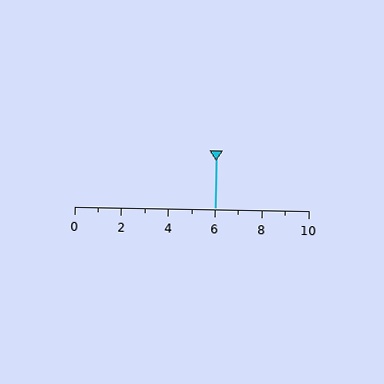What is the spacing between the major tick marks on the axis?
The major ticks are spaced 2 apart.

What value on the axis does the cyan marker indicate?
The marker indicates approximately 6.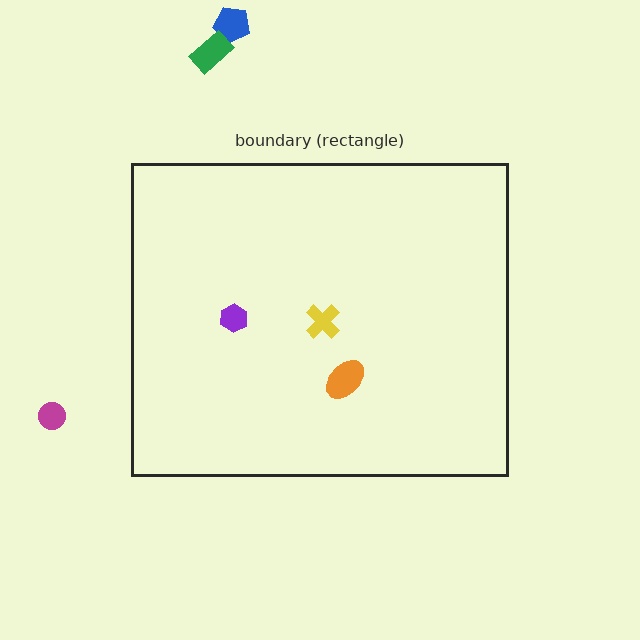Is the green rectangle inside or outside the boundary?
Outside.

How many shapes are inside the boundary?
3 inside, 3 outside.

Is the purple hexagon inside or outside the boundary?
Inside.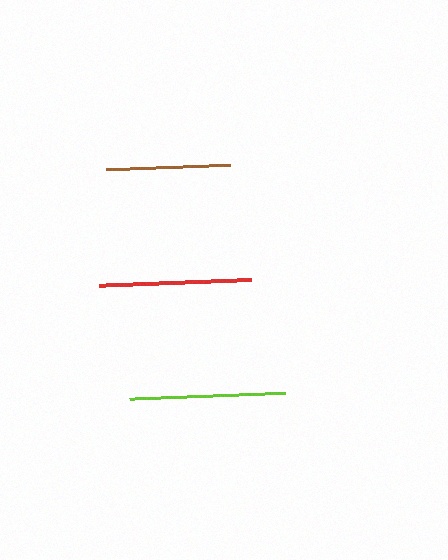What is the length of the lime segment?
The lime segment is approximately 156 pixels long.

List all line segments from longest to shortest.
From longest to shortest: lime, red, brown.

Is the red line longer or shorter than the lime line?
The lime line is longer than the red line.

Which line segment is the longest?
The lime line is the longest at approximately 156 pixels.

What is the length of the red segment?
The red segment is approximately 152 pixels long.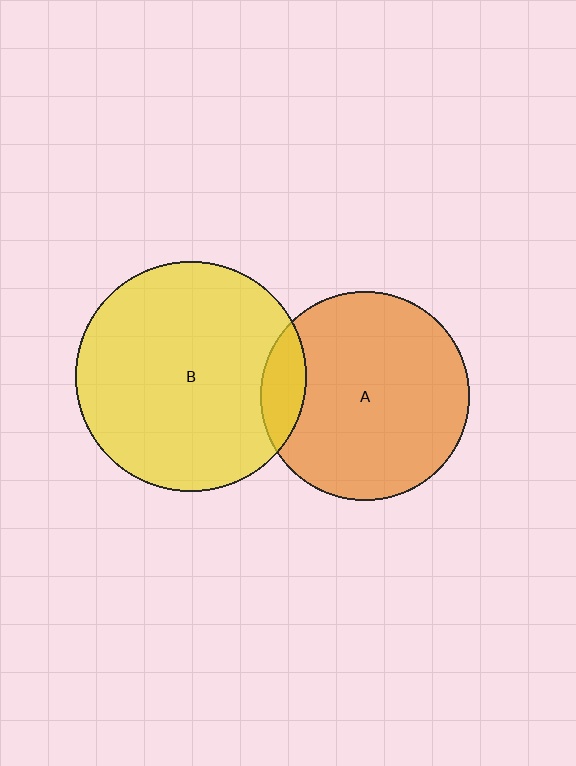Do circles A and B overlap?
Yes.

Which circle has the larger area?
Circle B (yellow).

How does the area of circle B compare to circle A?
Approximately 1.2 times.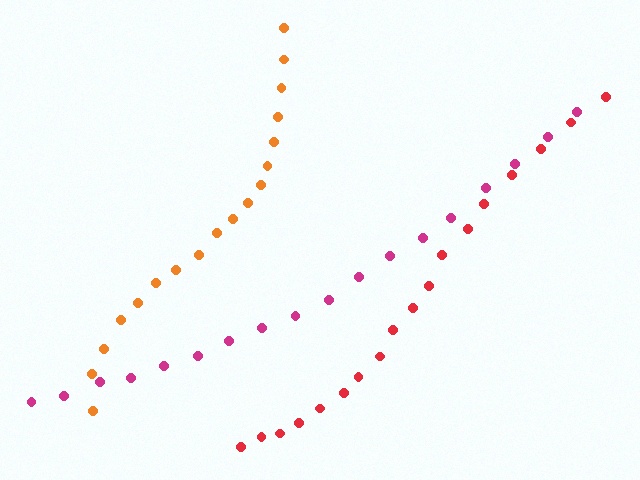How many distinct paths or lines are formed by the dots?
There are 3 distinct paths.